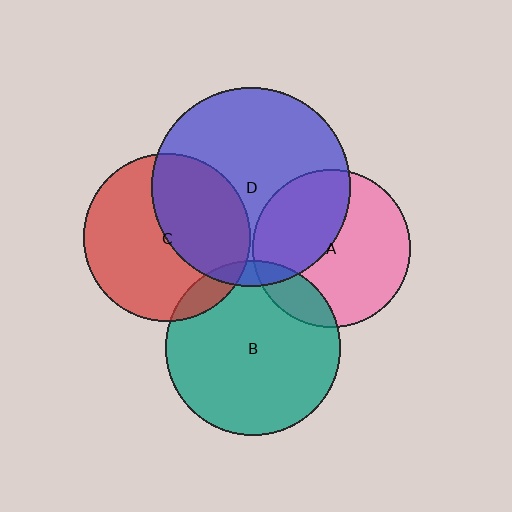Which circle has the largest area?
Circle D (blue).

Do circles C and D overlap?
Yes.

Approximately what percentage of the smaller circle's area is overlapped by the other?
Approximately 40%.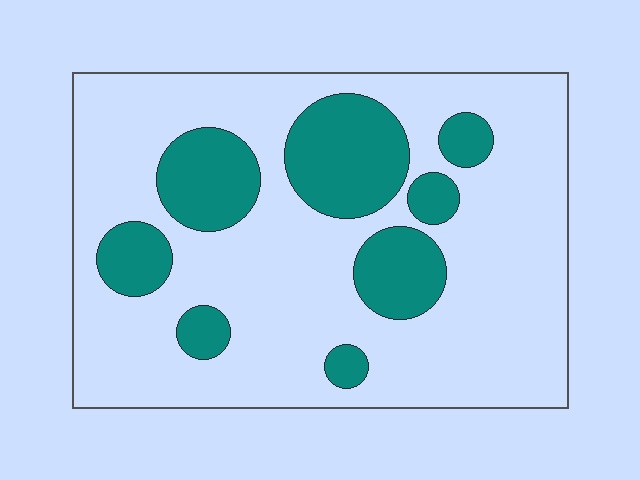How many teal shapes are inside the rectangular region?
8.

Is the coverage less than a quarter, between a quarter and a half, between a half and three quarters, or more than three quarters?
Less than a quarter.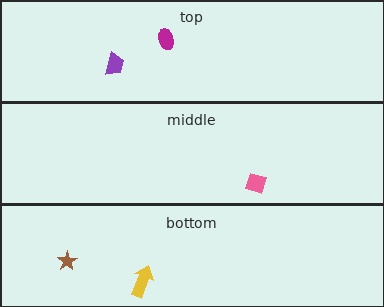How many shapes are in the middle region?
1.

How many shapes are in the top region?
2.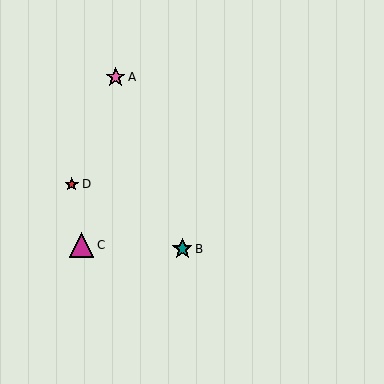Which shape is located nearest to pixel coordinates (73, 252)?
The magenta triangle (labeled C) at (82, 245) is nearest to that location.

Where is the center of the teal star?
The center of the teal star is at (182, 249).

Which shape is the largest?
The magenta triangle (labeled C) is the largest.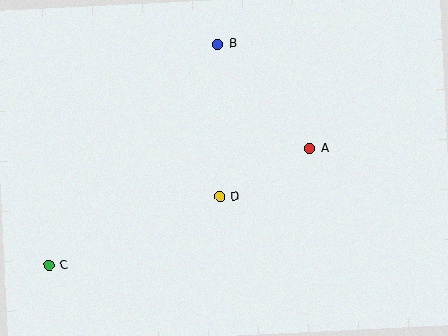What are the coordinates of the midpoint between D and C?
The midpoint between D and C is at (134, 231).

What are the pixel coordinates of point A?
Point A is at (310, 149).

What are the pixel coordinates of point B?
Point B is at (218, 45).